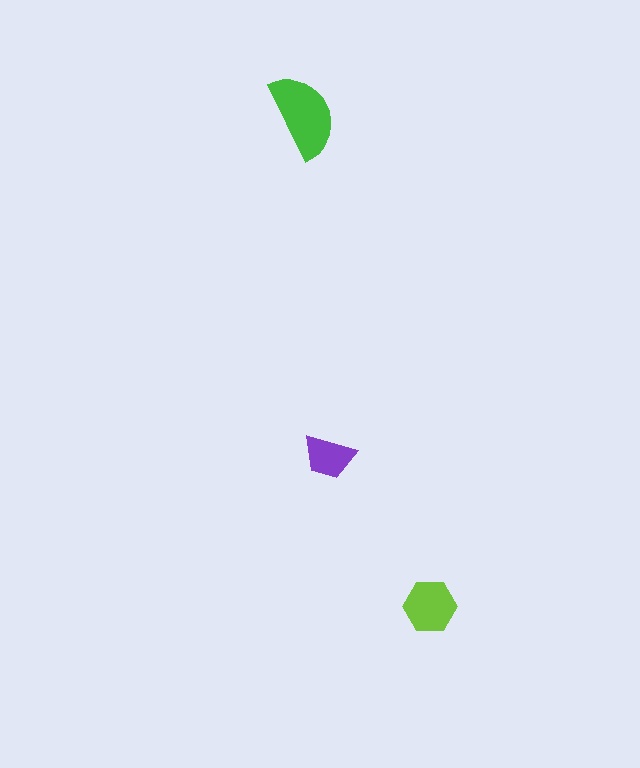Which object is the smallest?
The purple trapezoid.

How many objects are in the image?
There are 3 objects in the image.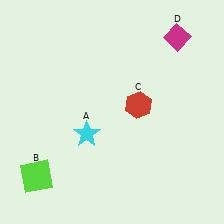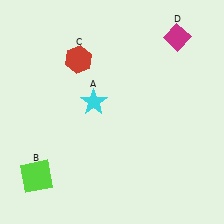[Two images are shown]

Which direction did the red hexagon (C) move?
The red hexagon (C) moved left.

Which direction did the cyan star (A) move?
The cyan star (A) moved up.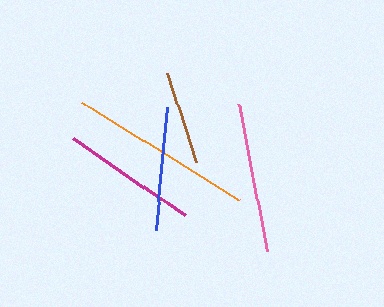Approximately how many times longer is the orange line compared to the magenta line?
The orange line is approximately 1.4 times the length of the magenta line.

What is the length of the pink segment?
The pink segment is approximately 151 pixels long.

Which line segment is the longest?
The orange line is the longest at approximately 186 pixels.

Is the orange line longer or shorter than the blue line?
The orange line is longer than the blue line.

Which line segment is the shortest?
The brown line is the shortest at approximately 93 pixels.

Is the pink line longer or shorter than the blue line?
The pink line is longer than the blue line.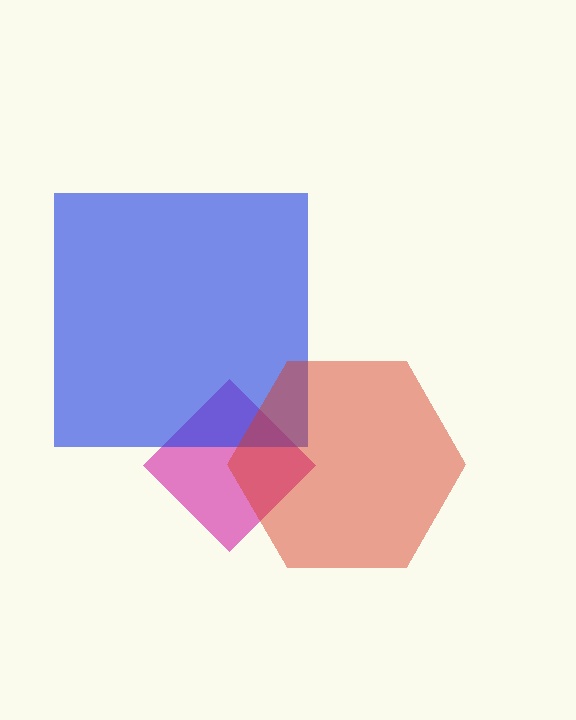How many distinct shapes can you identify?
There are 3 distinct shapes: a magenta diamond, a blue square, a red hexagon.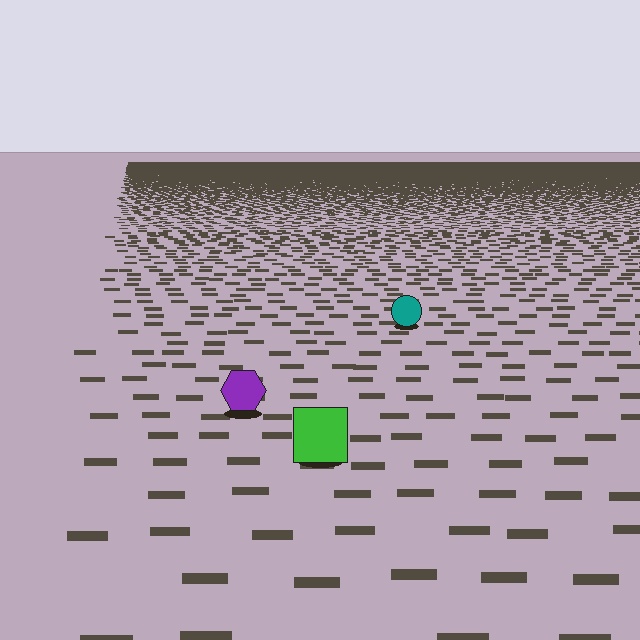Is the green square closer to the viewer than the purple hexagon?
Yes. The green square is closer — you can tell from the texture gradient: the ground texture is coarser near it.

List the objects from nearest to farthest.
From nearest to farthest: the green square, the purple hexagon, the teal circle.